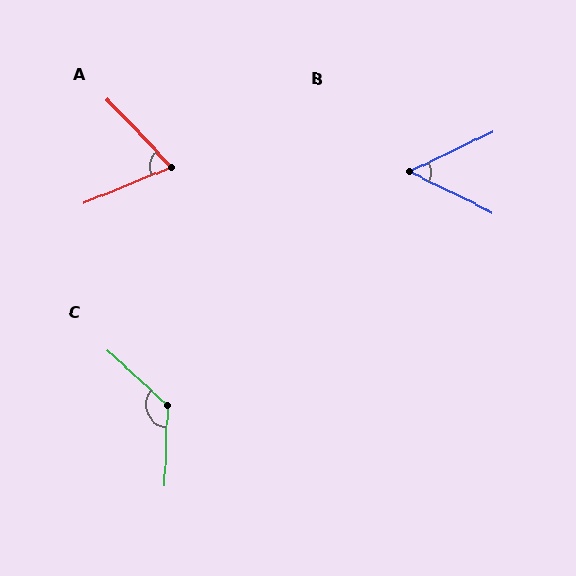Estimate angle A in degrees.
Approximately 69 degrees.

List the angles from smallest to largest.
B (52°), A (69°), C (130°).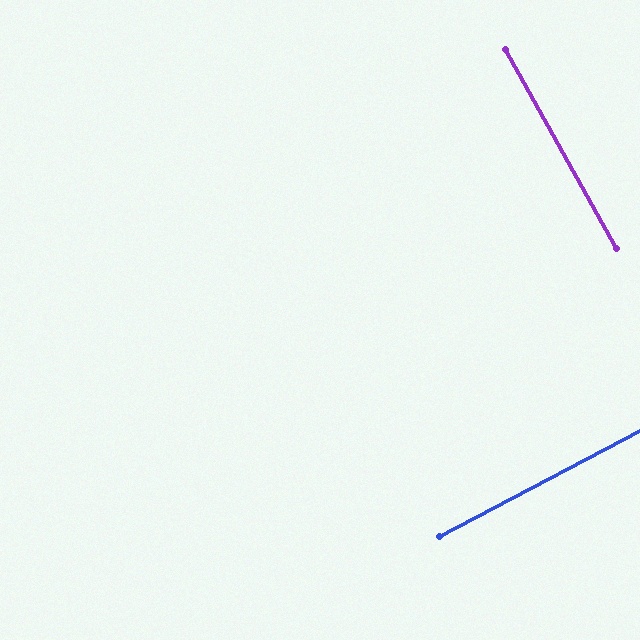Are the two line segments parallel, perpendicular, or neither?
Perpendicular — they meet at approximately 89°.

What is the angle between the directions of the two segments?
Approximately 89 degrees.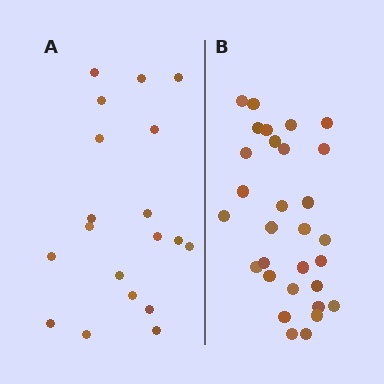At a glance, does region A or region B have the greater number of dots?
Region B (the right region) has more dots.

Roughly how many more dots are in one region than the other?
Region B has roughly 12 or so more dots than region A.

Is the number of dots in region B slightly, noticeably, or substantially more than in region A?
Region B has substantially more. The ratio is roughly 1.6 to 1.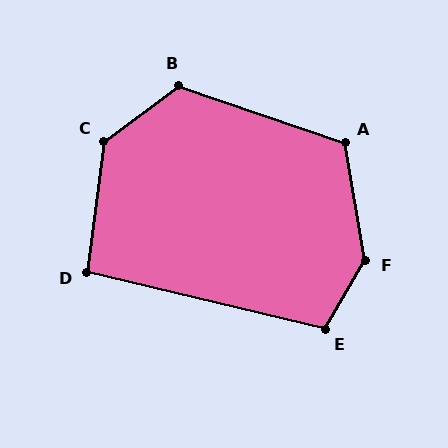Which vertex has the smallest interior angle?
D, at approximately 96 degrees.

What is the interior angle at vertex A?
Approximately 119 degrees (obtuse).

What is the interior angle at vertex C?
Approximately 134 degrees (obtuse).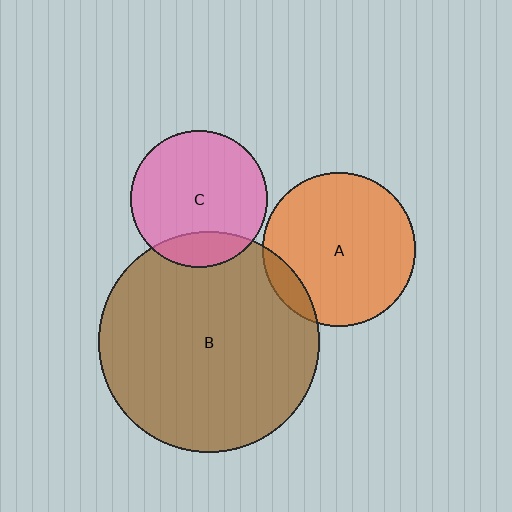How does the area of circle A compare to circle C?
Approximately 1.3 times.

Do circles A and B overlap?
Yes.